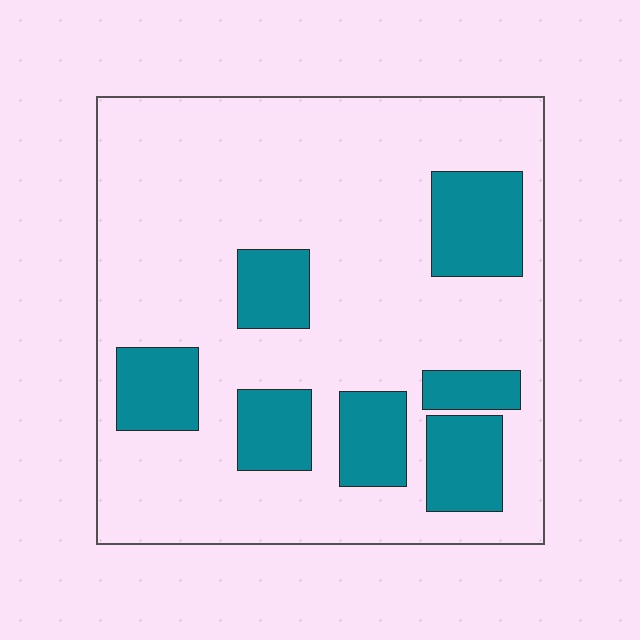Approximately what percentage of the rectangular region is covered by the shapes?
Approximately 25%.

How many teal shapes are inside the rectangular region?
7.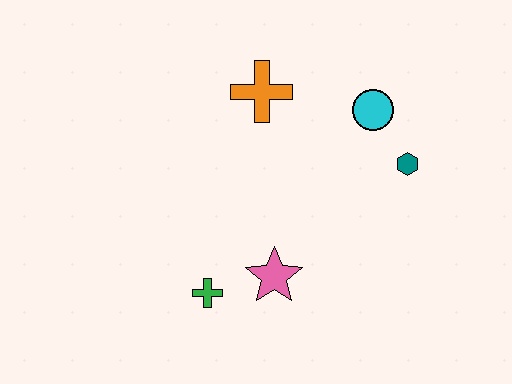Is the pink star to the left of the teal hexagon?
Yes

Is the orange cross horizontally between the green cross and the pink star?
Yes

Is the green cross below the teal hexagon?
Yes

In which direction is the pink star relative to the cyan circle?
The pink star is below the cyan circle.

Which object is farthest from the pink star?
The cyan circle is farthest from the pink star.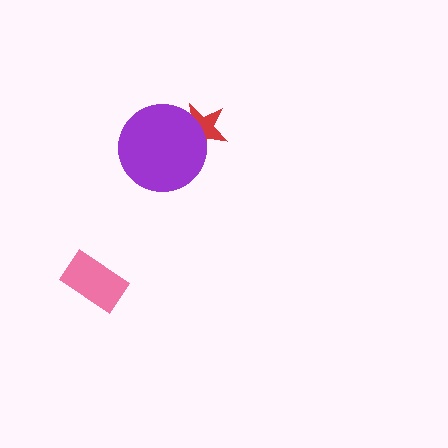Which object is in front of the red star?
The purple circle is in front of the red star.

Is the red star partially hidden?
Yes, it is partially covered by another shape.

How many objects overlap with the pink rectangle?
0 objects overlap with the pink rectangle.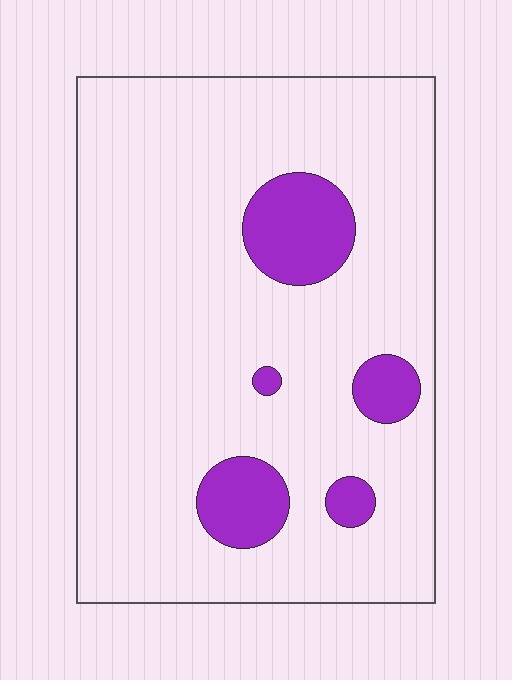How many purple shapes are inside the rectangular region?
5.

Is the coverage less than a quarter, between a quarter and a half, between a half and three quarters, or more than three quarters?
Less than a quarter.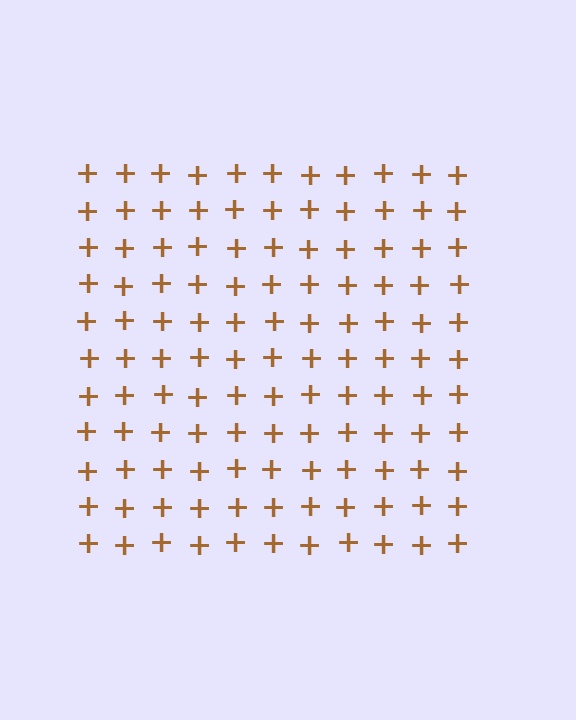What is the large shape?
The large shape is a square.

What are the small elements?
The small elements are plus signs.